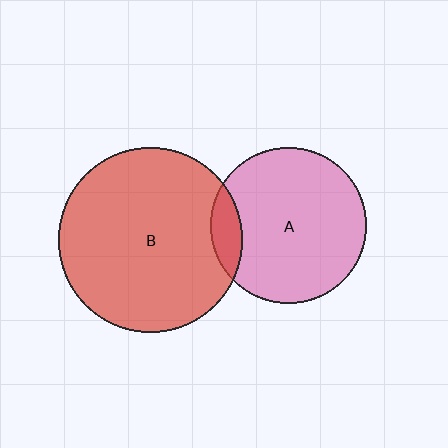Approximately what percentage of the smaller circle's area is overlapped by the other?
Approximately 10%.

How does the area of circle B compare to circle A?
Approximately 1.4 times.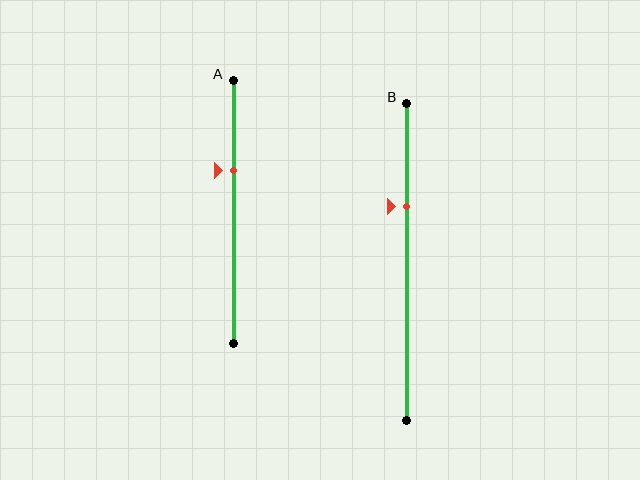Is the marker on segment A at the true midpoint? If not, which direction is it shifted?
No, the marker on segment A is shifted upward by about 16% of the segment length.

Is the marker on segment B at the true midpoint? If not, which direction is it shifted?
No, the marker on segment B is shifted upward by about 18% of the segment length.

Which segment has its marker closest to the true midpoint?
Segment A has its marker closest to the true midpoint.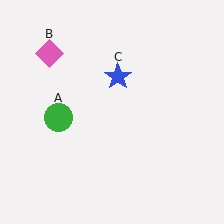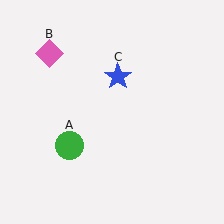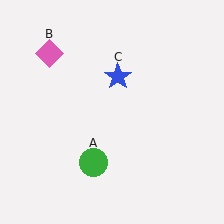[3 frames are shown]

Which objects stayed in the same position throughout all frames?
Pink diamond (object B) and blue star (object C) remained stationary.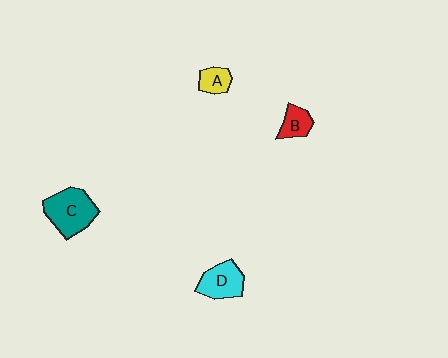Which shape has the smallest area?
Shape A (yellow).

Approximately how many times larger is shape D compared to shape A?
Approximately 1.8 times.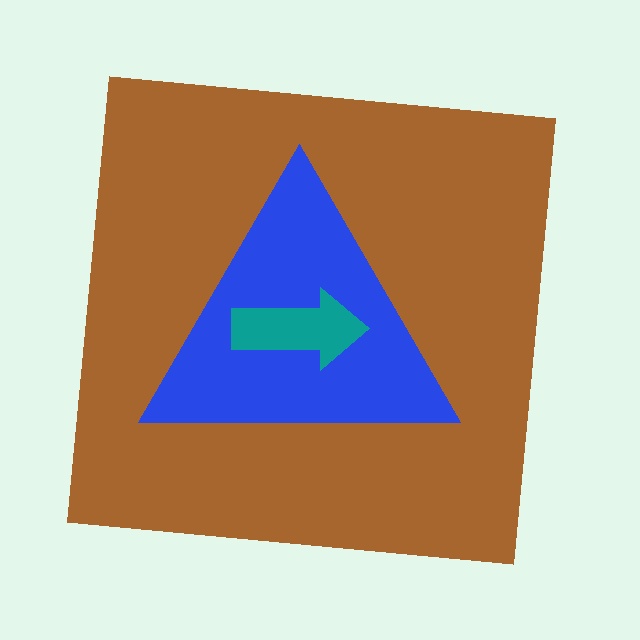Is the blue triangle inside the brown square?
Yes.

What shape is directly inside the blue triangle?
The teal arrow.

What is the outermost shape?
The brown square.